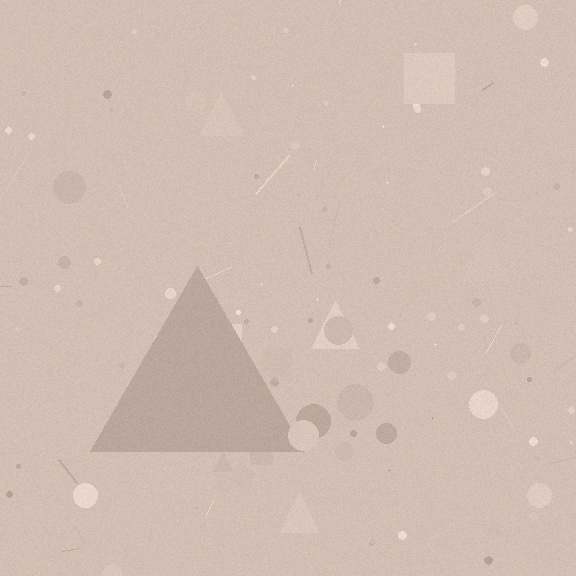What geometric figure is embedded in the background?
A triangle is embedded in the background.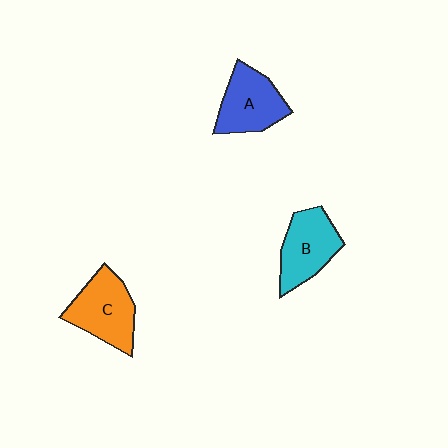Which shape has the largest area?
Shape C (orange).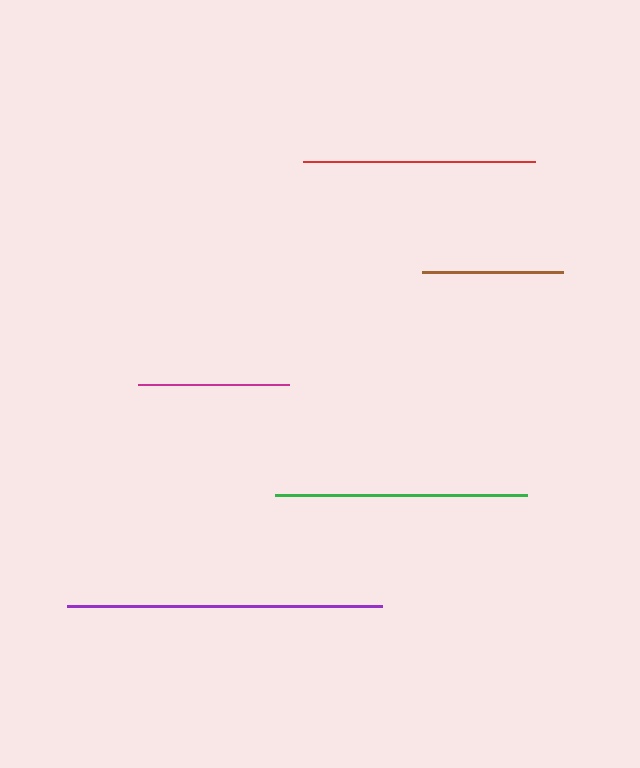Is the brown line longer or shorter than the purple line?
The purple line is longer than the brown line.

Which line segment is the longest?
The purple line is the longest at approximately 315 pixels.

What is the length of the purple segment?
The purple segment is approximately 315 pixels long.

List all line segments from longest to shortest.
From longest to shortest: purple, green, red, magenta, brown.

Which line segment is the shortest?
The brown line is the shortest at approximately 141 pixels.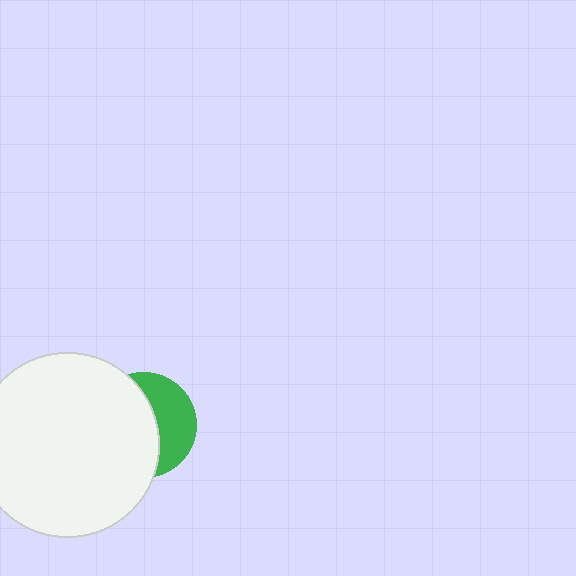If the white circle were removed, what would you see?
You would see the complete green circle.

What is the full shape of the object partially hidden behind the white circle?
The partially hidden object is a green circle.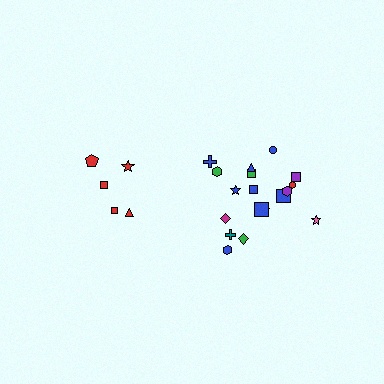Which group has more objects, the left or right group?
The right group.